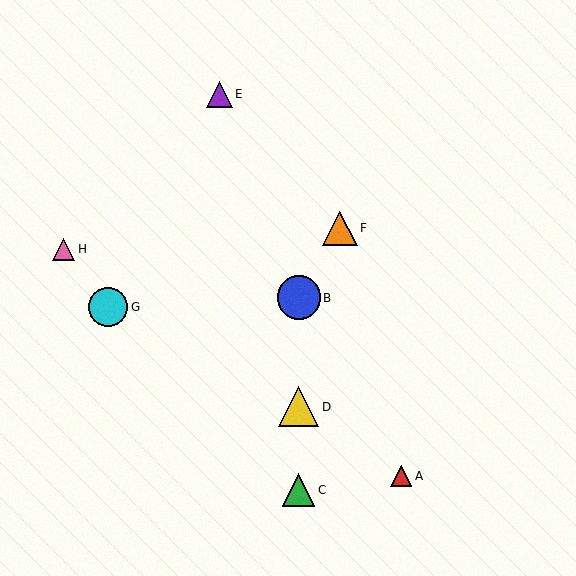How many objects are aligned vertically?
3 objects (B, C, D) are aligned vertically.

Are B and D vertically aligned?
Yes, both are at x≈299.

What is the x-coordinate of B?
Object B is at x≈299.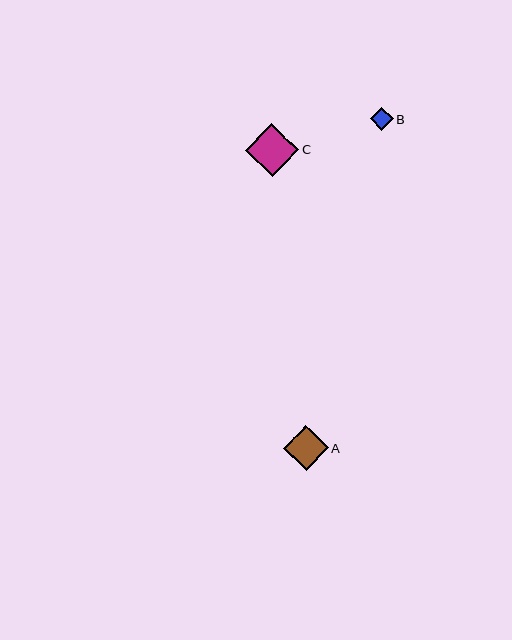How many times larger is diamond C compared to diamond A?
Diamond C is approximately 1.2 times the size of diamond A.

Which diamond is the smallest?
Diamond B is the smallest with a size of approximately 23 pixels.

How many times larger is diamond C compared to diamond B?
Diamond C is approximately 2.3 times the size of diamond B.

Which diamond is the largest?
Diamond C is the largest with a size of approximately 53 pixels.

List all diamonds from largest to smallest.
From largest to smallest: C, A, B.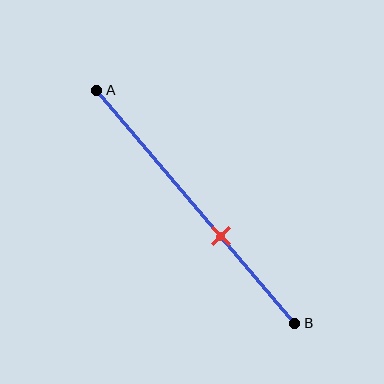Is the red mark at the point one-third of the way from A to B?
No, the mark is at about 65% from A, not at the 33% one-third point.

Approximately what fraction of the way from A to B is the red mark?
The red mark is approximately 65% of the way from A to B.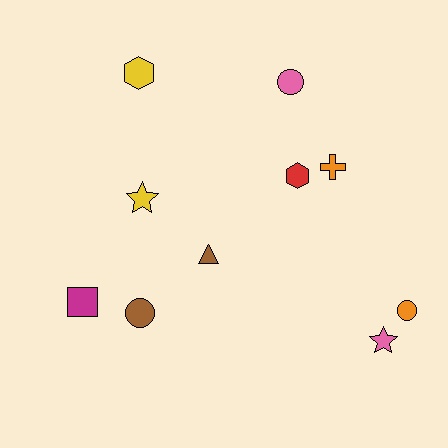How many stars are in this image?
There are 2 stars.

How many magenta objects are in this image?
There is 1 magenta object.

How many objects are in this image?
There are 10 objects.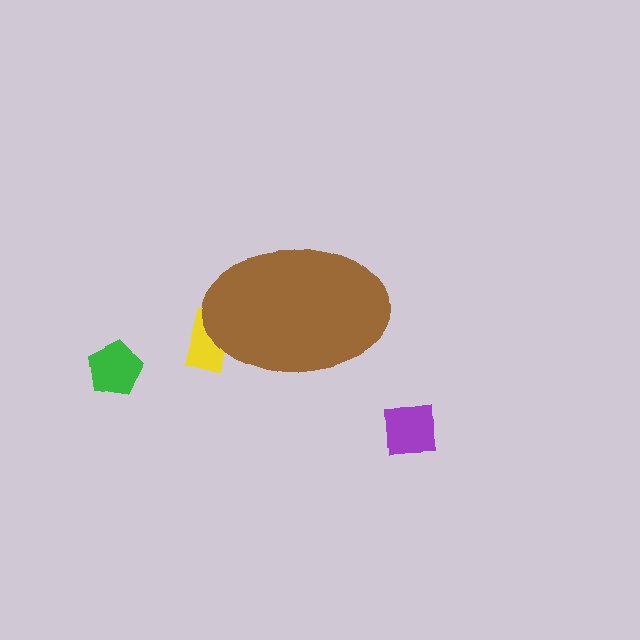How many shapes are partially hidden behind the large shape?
1 shape is partially hidden.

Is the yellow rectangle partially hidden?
Yes, the yellow rectangle is partially hidden behind the brown ellipse.